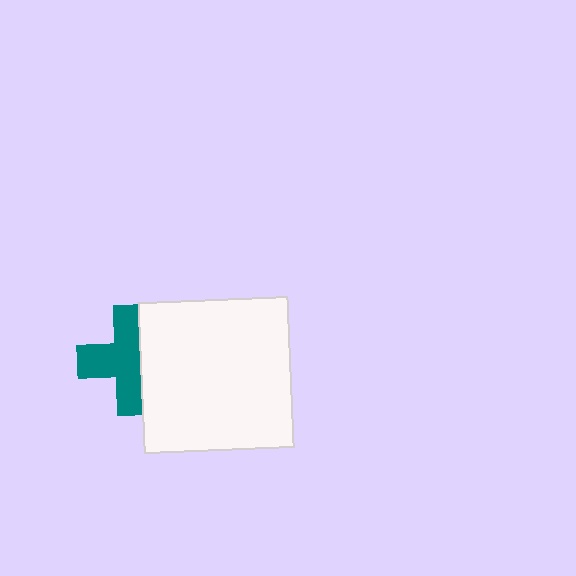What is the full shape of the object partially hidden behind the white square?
The partially hidden object is a teal cross.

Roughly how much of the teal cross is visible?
Most of it is visible (roughly 66%).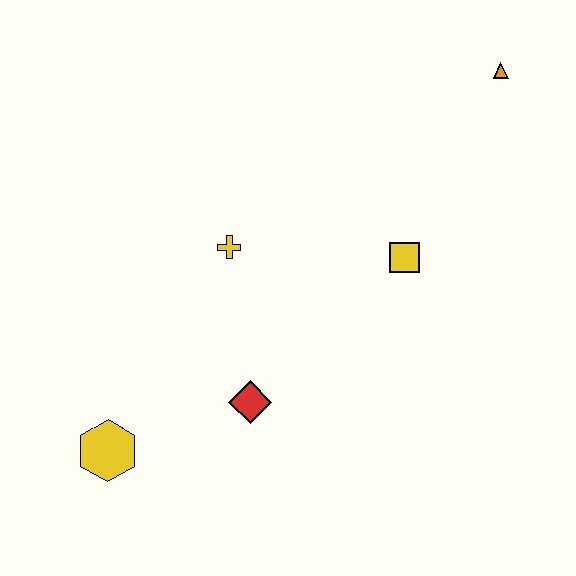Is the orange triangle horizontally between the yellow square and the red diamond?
No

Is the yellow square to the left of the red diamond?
No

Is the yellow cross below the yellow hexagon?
No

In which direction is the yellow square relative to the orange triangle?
The yellow square is below the orange triangle.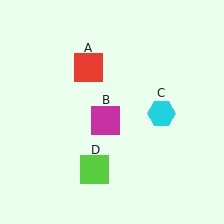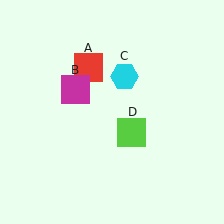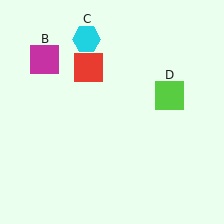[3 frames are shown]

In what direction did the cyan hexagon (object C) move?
The cyan hexagon (object C) moved up and to the left.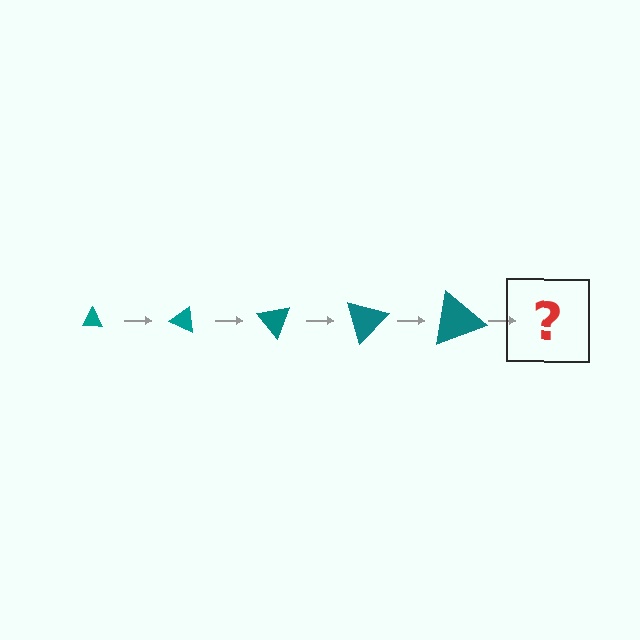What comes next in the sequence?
The next element should be a triangle, larger than the previous one and rotated 125 degrees from the start.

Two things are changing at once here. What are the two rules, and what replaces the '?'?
The two rules are that the triangle grows larger each step and it rotates 25 degrees each step. The '?' should be a triangle, larger than the previous one and rotated 125 degrees from the start.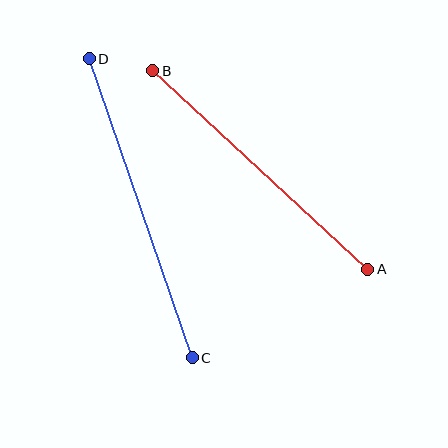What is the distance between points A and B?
The distance is approximately 293 pixels.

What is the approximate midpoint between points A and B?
The midpoint is at approximately (260, 170) pixels.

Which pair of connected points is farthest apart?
Points C and D are farthest apart.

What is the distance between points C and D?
The distance is approximately 316 pixels.